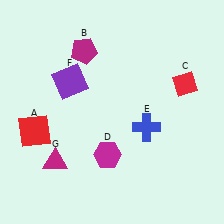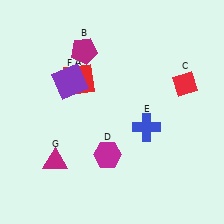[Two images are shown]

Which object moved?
The red square (A) moved up.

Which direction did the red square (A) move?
The red square (A) moved up.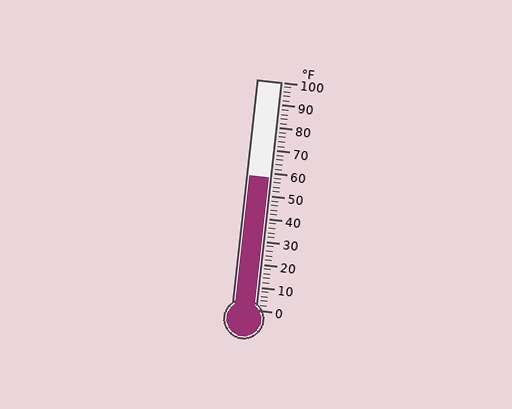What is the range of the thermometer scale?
The thermometer scale ranges from 0°F to 100°F.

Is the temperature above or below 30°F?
The temperature is above 30°F.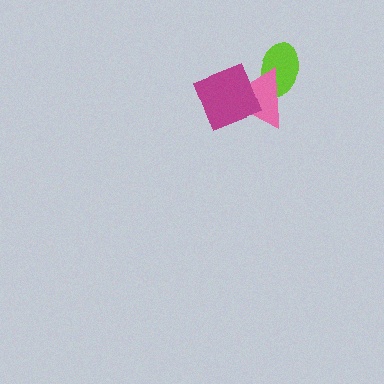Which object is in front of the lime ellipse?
The pink triangle is in front of the lime ellipse.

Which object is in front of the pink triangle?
The magenta diamond is in front of the pink triangle.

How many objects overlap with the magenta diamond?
1 object overlaps with the magenta diamond.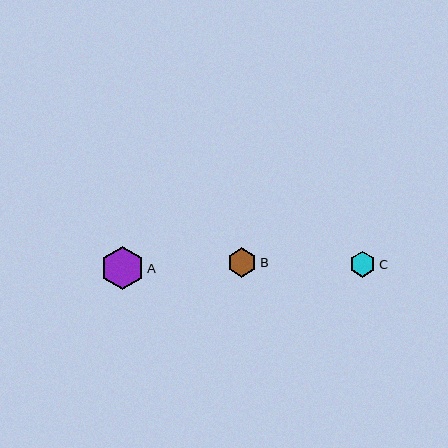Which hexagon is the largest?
Hexagon A is the largest with a size of approximately 43 pixels.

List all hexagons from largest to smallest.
From largest to smallest: A, B, C.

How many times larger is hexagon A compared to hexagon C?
Hexagon A is approximately 1.7 times the size of hexagon C.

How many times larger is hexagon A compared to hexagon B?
Hexagon A is approximately 1.5 times the size of hexagon B.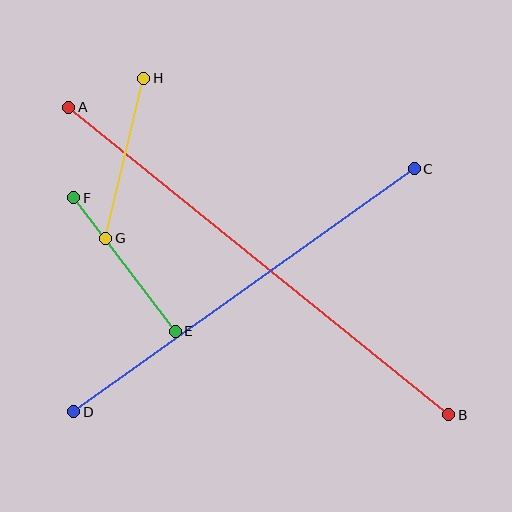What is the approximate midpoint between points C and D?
The midpoint is at approximately (244, 290) pixels.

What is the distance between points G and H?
The distance is approximately 164 pixels.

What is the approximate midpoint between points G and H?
The midpoint is at approximately (125, 158) pixels.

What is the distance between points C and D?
The distance is approximately 419 pixels.